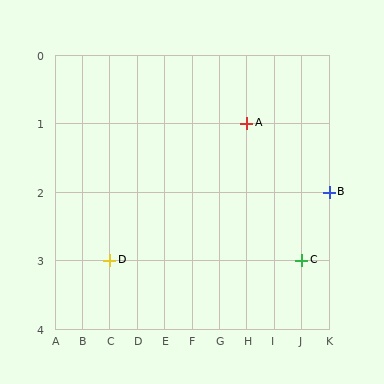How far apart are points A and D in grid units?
Points A and D are 5 columns and 2 rows apart (about 5.4 grid units diagonally).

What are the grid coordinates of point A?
Point A is at grid coordinates (H, 1).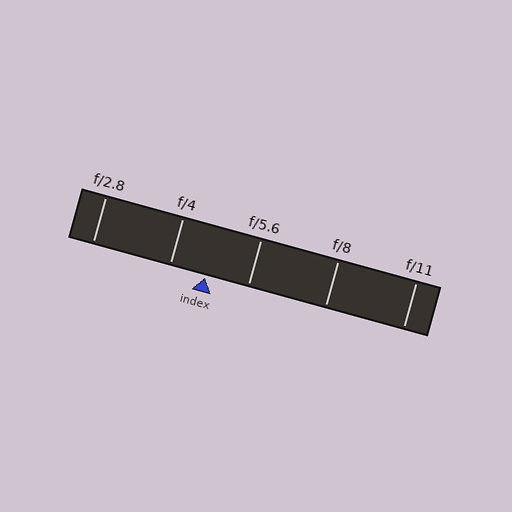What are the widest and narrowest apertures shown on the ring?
The widest aperture shown is f/2.8 and the narrowest is f/11.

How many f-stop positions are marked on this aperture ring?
There are 5 f-stop positions marked.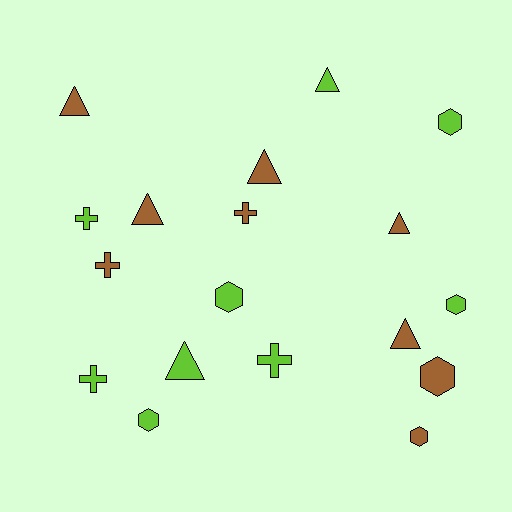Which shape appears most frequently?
Triangle, with 7 objects.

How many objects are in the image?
There are 18 objects.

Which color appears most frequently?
Brown, with 9 objects.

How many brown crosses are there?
There are 2 brown crosses.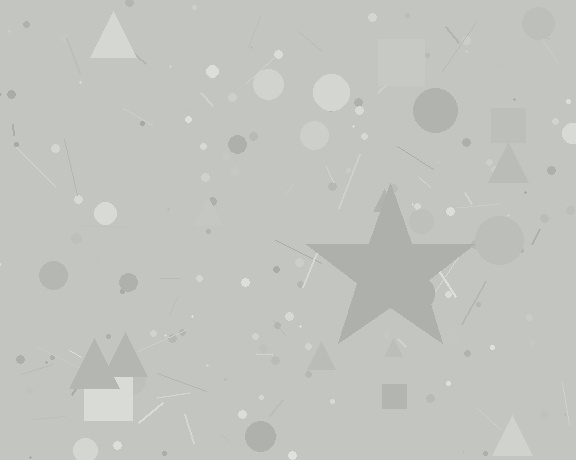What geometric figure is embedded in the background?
A star is embedded in the background.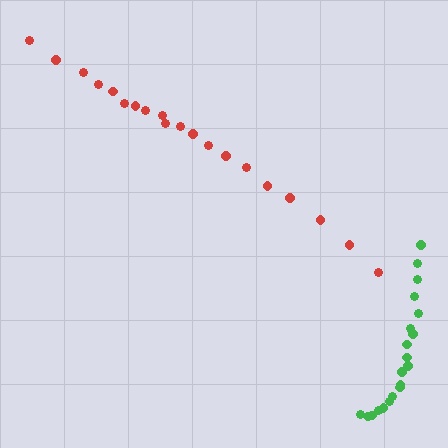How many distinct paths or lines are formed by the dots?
There are 2 distinct paths.